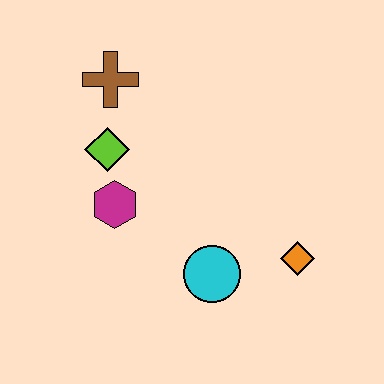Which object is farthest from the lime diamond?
The orange diamond is farthest from the lime diamond.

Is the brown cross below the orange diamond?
No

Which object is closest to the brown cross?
The lime diamond is closest to the brown cross.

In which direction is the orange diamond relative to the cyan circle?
The orange diamond is to the right of the cyan circle.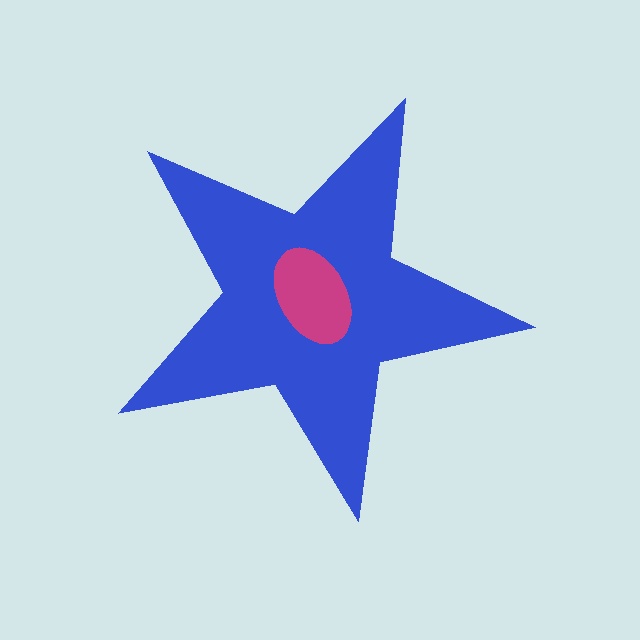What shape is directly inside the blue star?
The magenta ellipse.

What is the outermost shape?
The blue star.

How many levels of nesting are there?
2.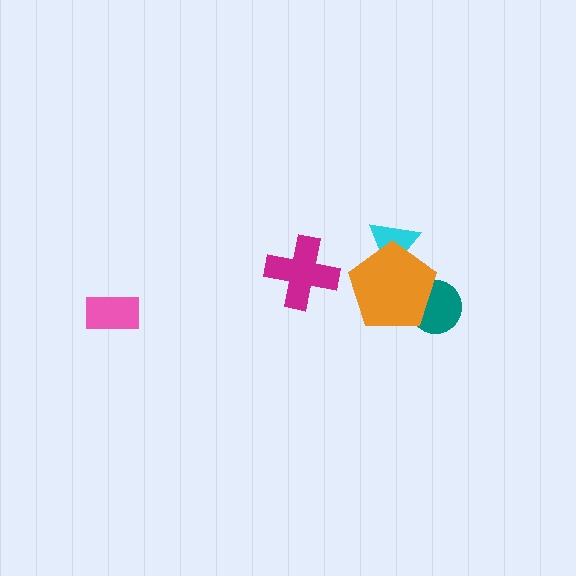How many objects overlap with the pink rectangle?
0 objects overlap with the pink rectangle.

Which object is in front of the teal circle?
The orange pentagon is in front of the teal circle.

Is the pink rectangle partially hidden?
No, no other shape covers it.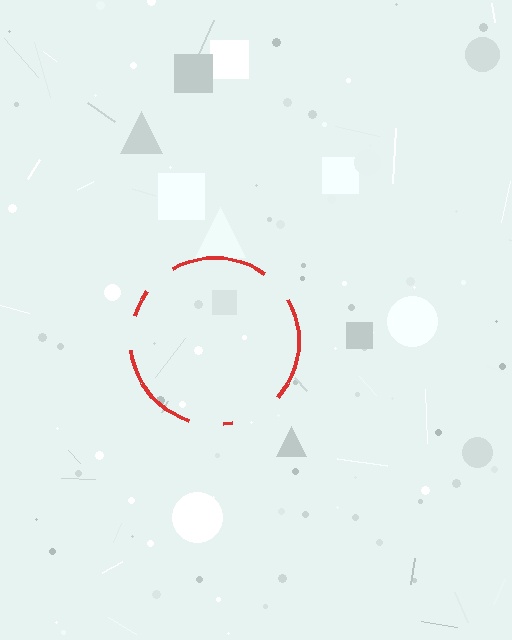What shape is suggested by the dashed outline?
The dashed outline suggests a circle.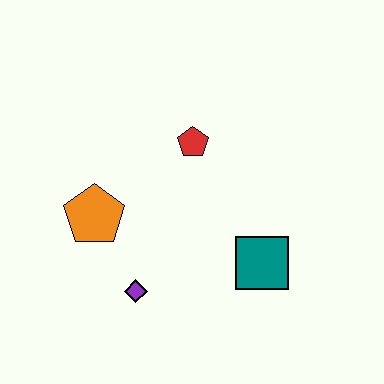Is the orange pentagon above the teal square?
Yes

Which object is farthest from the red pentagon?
The purple diamond is farthest from the red pentagon.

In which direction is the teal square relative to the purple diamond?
The teal square is to the right of the purple diamond.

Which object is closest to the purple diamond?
The orange pentagon is closest to the purple diamond.